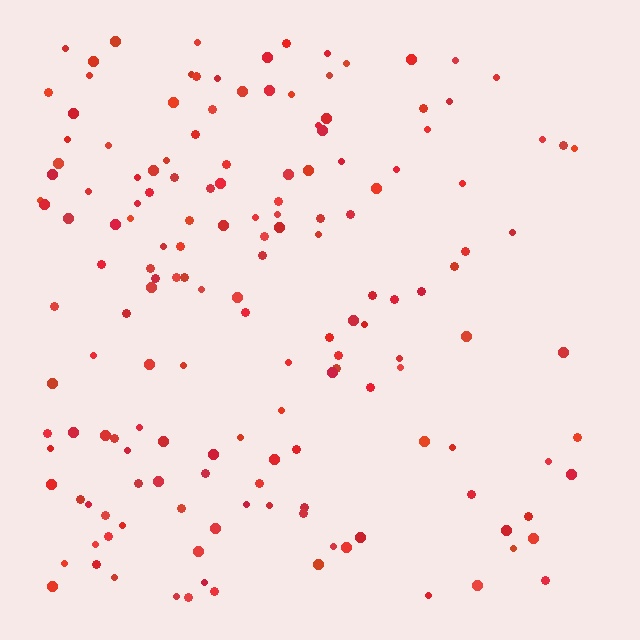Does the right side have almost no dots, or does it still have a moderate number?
Still a moderate number, just noticeably fewer than the left.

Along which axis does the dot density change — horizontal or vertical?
Horizontal.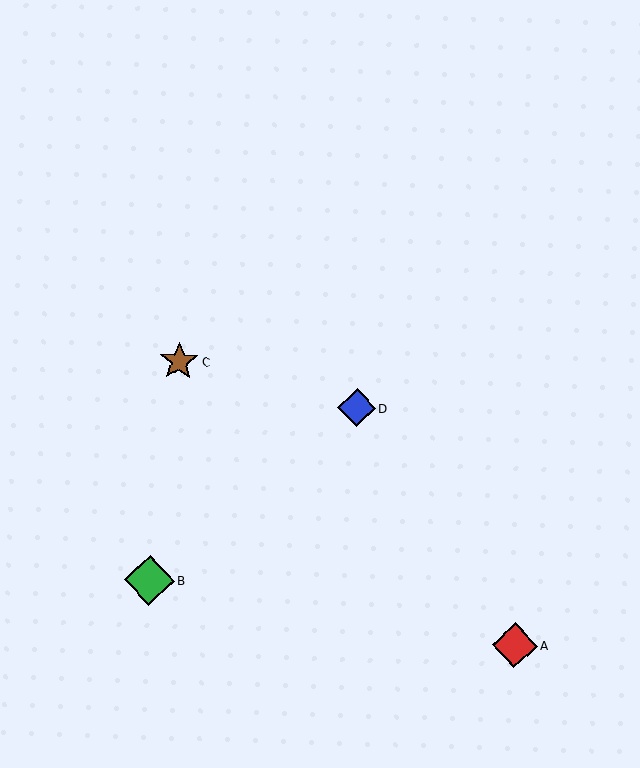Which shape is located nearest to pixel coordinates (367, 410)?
The blue diamond (labeled D) at (356, 408) is nearest to that location.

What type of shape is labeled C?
Shape C is a brown star.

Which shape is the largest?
The green diamond (labeled B) is the largest.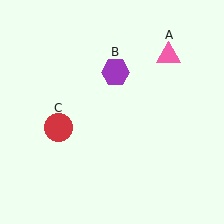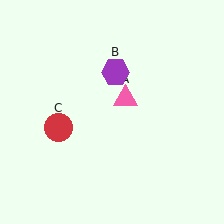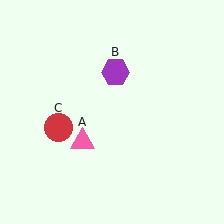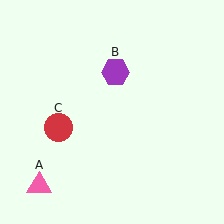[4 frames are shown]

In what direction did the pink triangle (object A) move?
The pink triangle (object A) moved down and to the left.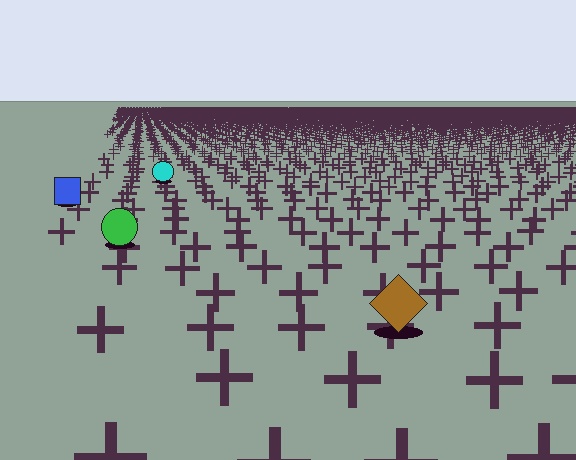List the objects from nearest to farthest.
From nearest to farthest: the brown diamond, the green circle, the blue square, the cyan circle.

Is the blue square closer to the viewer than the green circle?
No. The green circle is closer — you can tell from the texture gradient: the ground texture is coarser near it.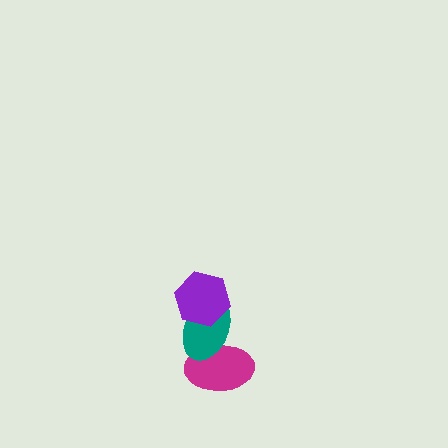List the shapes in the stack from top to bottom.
From top to bottom: the purple hexagon, the teal ellipse, the magenta ellipse.